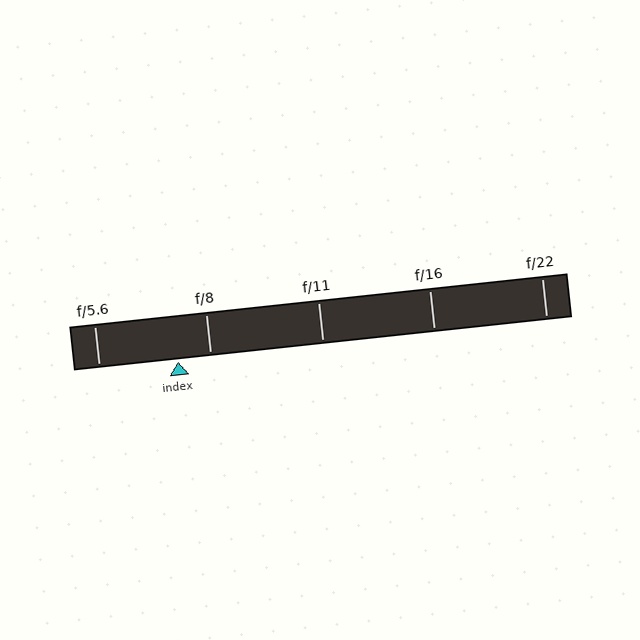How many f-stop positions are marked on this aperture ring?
There are 5 f-stop positions marked.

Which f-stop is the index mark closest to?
The index mark is closest to f/8.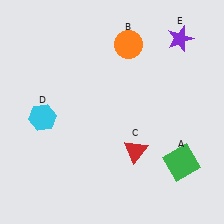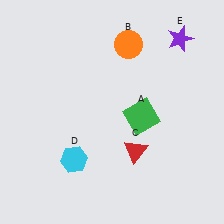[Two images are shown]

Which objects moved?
The objects that moved are: the green square (A), the cyan hexagon (D).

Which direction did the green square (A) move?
The green square (A) moved up.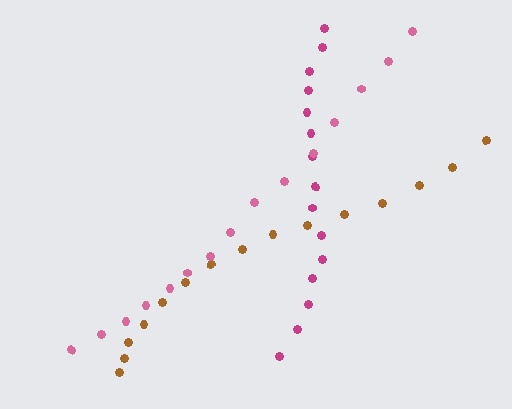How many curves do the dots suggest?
There are 3 distinct paths.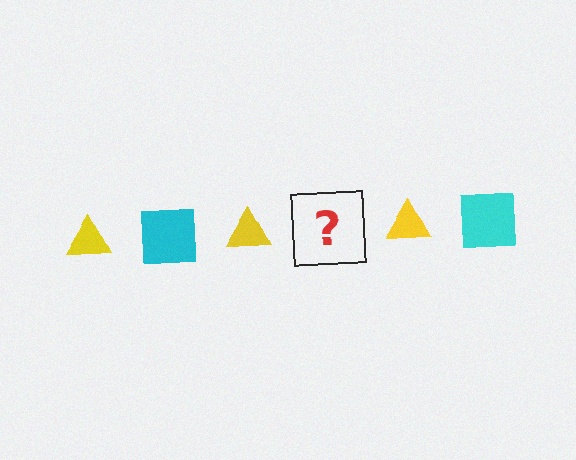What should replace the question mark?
The question mark should be replaced with a cyan square.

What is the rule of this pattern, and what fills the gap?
The rule is that the pattern alternates between yellow triangle and cyan square. The gap should be filled with a cyan square.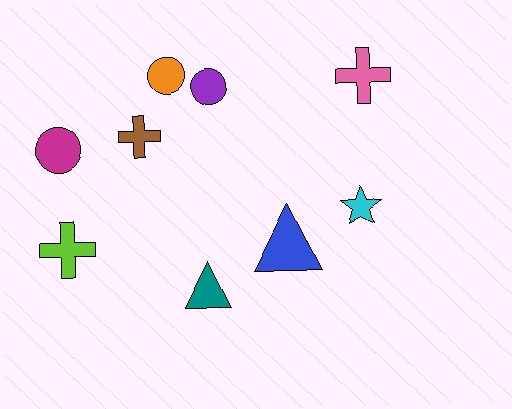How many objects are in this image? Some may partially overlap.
There are 9 objects.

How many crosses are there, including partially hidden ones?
There are 3 crosses.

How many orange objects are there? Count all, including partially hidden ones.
There is 1 orange object.